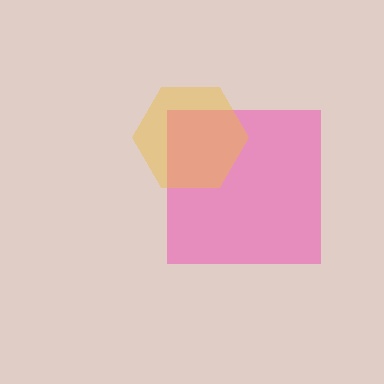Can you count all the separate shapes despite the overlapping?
Yes, there are 2 separate shapes.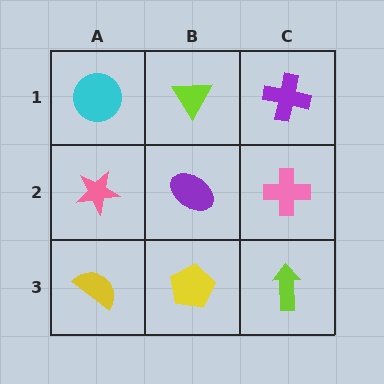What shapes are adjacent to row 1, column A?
A pink star (row 2, column A), a lime triangle (row 1, column B).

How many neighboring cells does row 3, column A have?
2.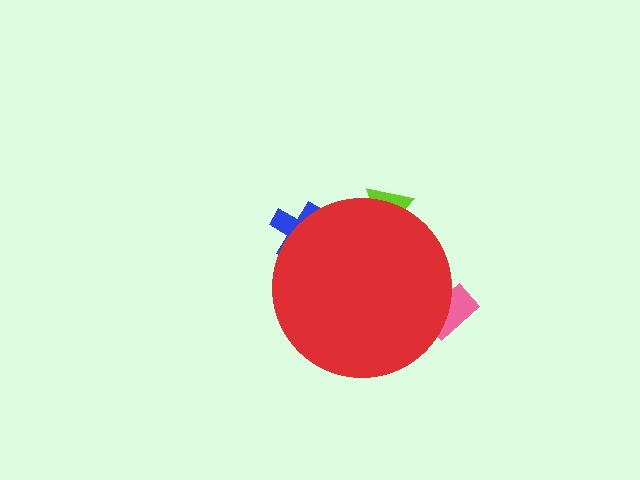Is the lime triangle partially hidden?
Yes, the lime triangle is partially hidden behind the red circle.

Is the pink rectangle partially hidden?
Yes, the pink rectangle is partially hidden behind the red circle.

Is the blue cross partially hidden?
Yes, the blue cross is partially hidden behind the red circle.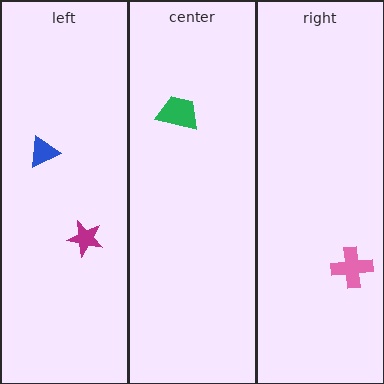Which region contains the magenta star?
The left region.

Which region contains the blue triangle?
The left region.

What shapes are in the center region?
The green trapezoid.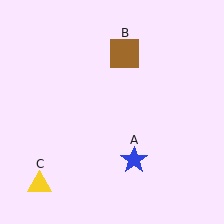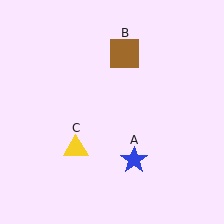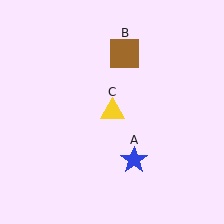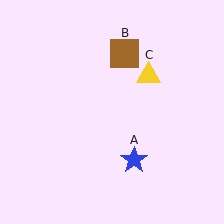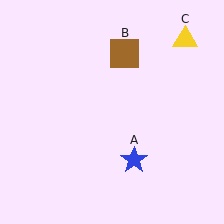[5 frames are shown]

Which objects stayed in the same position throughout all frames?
Blue star (object A) and brown square (object B) remained stationary.